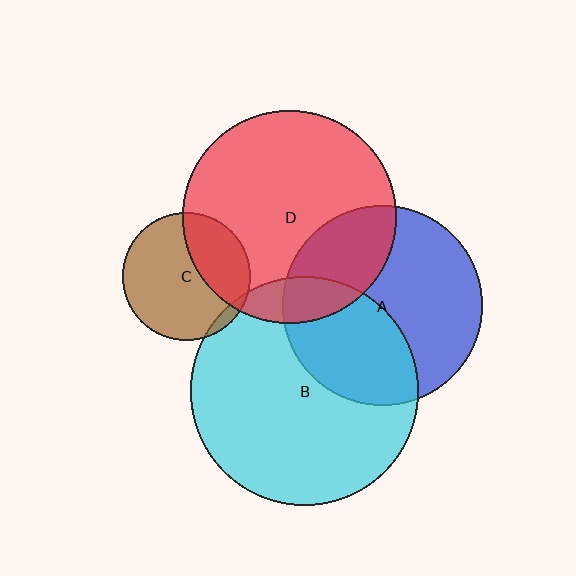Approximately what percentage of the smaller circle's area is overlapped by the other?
Approximately 40%.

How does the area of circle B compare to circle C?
Approximately 3.2 times.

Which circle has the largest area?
Circle B (cyan).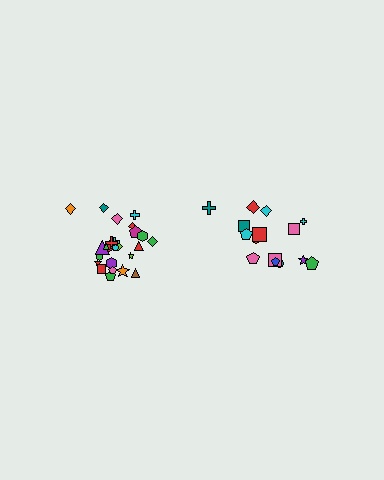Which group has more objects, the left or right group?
The left group.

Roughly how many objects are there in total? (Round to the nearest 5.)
Roughly 40 objects in total.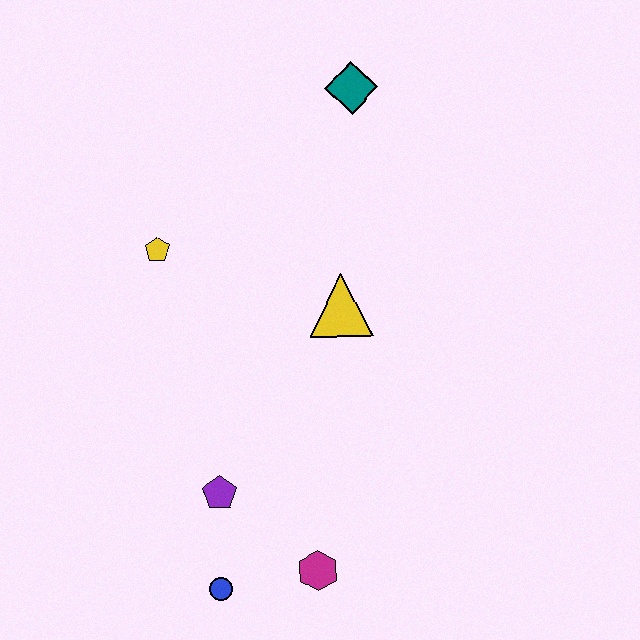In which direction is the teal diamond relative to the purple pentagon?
The teal diamond is above the purple pentagon.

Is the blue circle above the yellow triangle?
No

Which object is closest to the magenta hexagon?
The blue circle is closest to the magenta hexagon.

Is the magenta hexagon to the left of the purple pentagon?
No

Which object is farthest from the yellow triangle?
The blue circle is farthest from the yellow triangle.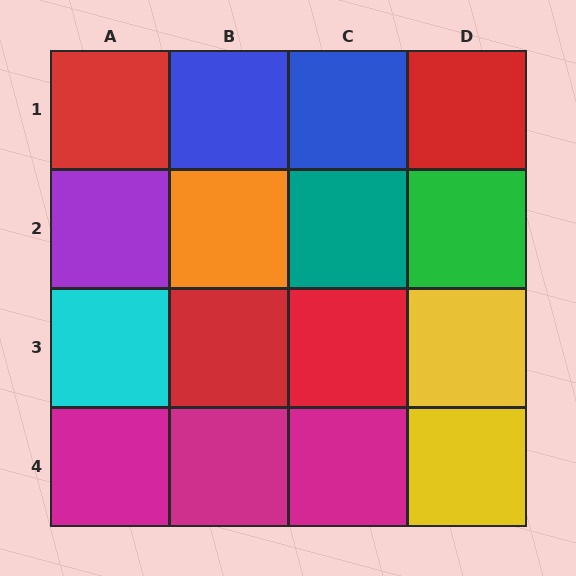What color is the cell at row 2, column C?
Teal.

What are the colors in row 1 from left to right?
Red, blue, blue, red.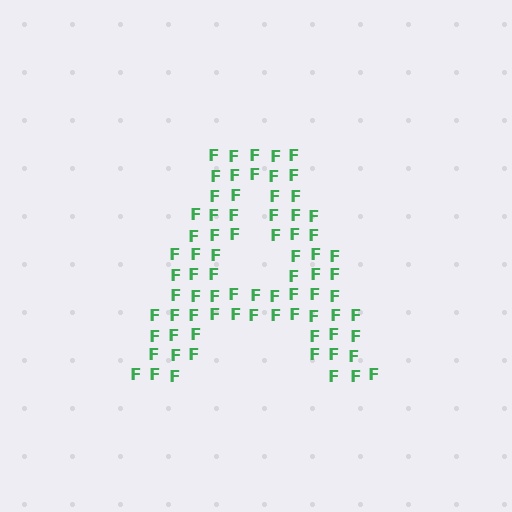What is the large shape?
The large shape is the letter A.